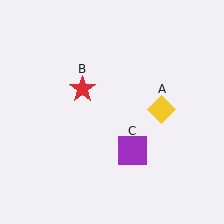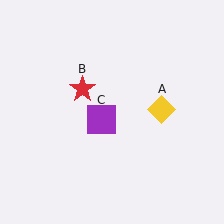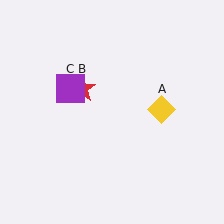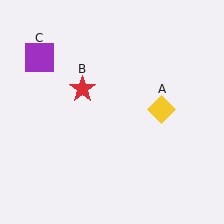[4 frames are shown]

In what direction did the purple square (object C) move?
The purple square (object C) moved up and to the left.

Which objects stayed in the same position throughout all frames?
Yellow diamond (object A) and red star (object B) remained stationary.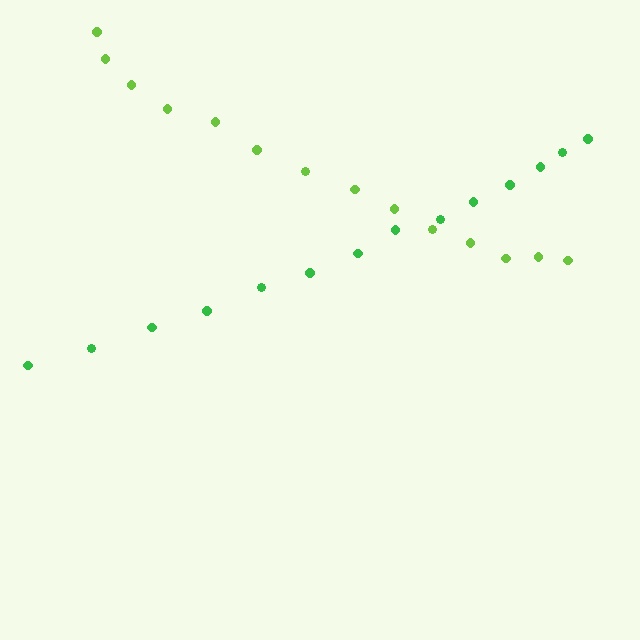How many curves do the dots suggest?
There are 2 distinct paths.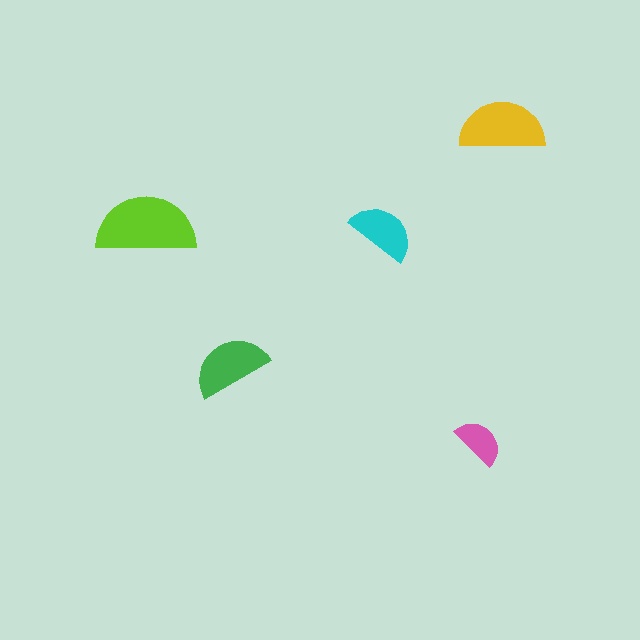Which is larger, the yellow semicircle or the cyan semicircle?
The yellow one.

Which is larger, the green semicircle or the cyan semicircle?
The green one.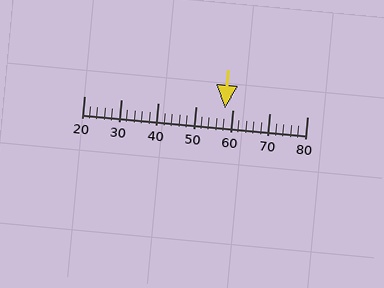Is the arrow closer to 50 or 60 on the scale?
The arrow is closer to 60.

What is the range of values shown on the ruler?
The ruler shows values from 20 to 80.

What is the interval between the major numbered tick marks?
The major tick marks are spaced 10 units apart.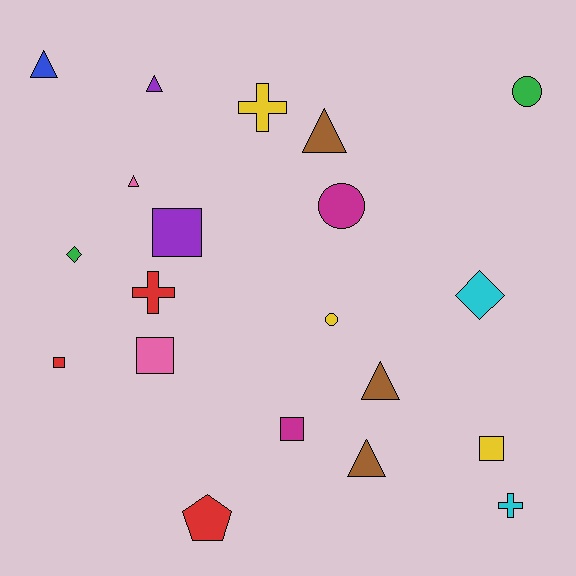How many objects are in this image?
There are 20 objects.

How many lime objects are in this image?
There are no lime objects.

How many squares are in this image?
There are 5 squares.